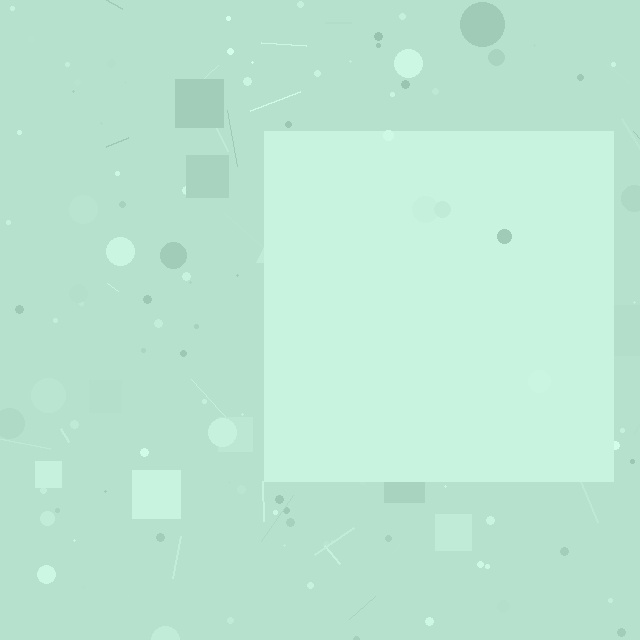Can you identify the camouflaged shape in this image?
The camouflaged shape is a square.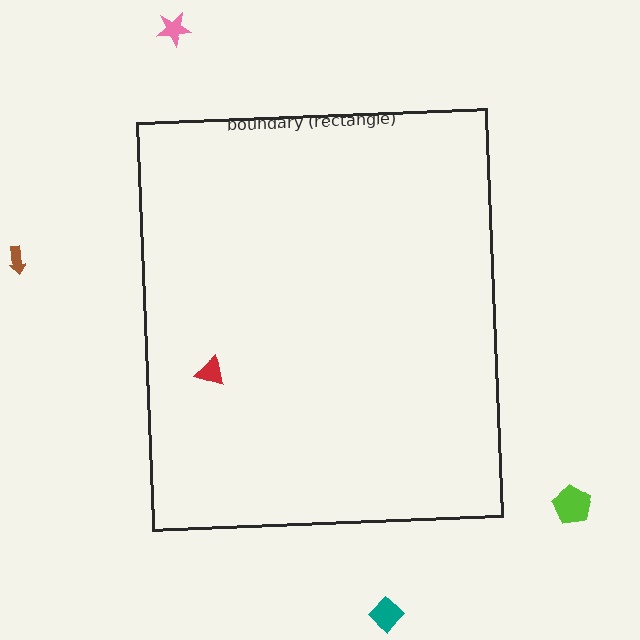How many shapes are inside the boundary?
1 inside, 4 outside.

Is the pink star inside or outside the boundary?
Outside.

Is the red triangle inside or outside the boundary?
Inside.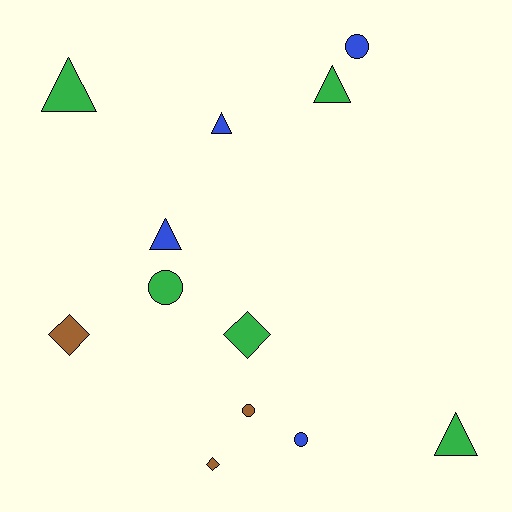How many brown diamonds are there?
There are 2 brown diamonds.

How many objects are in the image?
There are 12 objects.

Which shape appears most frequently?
Triangle, with 5 objects.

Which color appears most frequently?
Green, with 5 objects.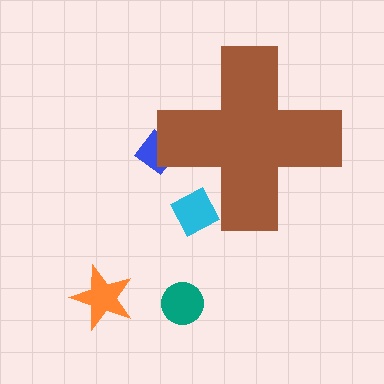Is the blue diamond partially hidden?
Yes, the blue diamond is partially hidden behind the brown cross.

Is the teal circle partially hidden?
No, the teal circle is fully visible.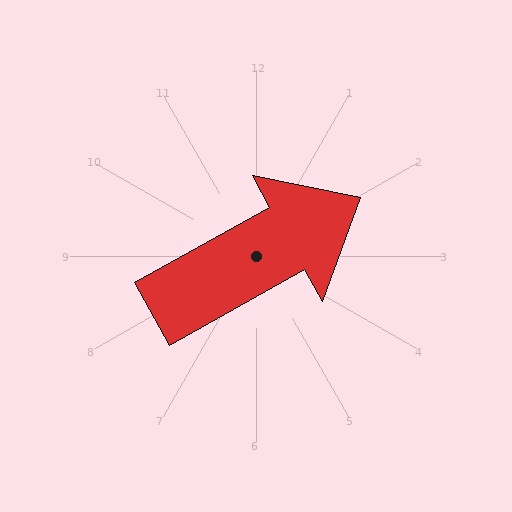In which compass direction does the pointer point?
Northeast.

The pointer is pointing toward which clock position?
Roughly 2 o'clock.